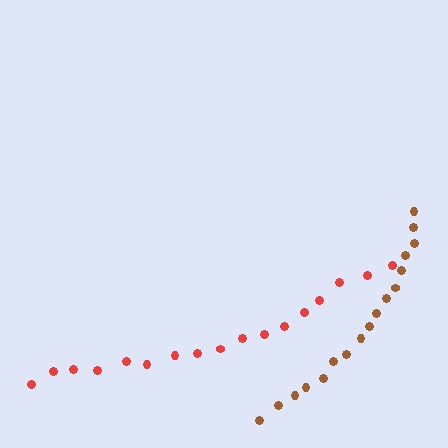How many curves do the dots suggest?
There are 2 distinct paths.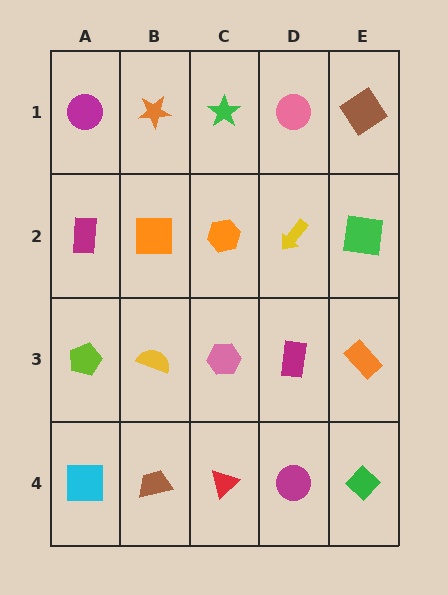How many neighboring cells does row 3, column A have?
3.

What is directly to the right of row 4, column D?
A green diamond.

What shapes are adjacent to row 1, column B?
An orange square (row 2, column B), a magenta circle (row 1, column A), a green star (row 1, column C).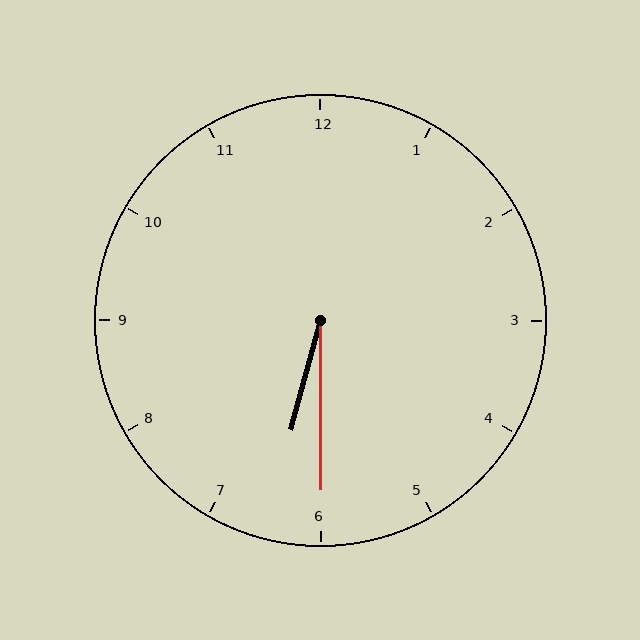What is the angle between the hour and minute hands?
Approximately 15 degrees.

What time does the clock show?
6:30.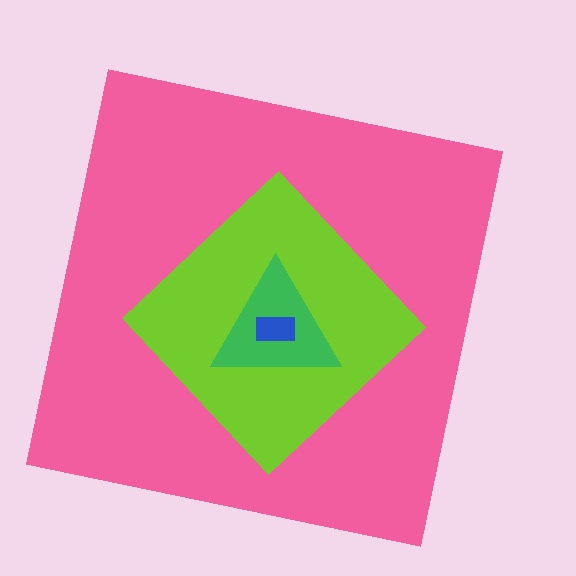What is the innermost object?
The blue rectangle.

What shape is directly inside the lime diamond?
The green triangle.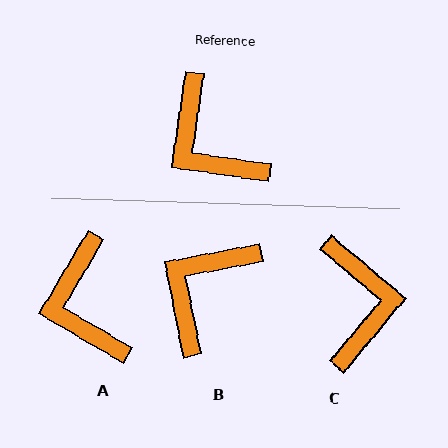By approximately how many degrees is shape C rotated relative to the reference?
Approximately 148 degrees counter-clockwise.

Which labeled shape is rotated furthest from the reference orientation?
C, about 148 degrees away.